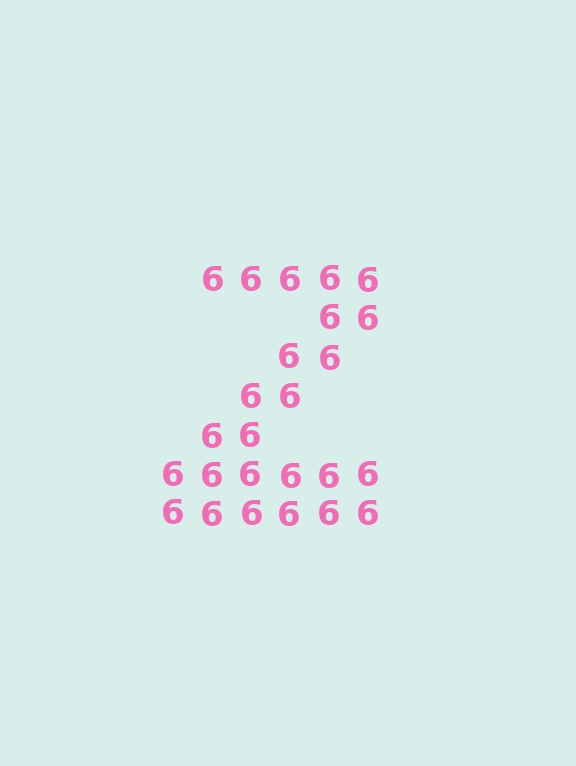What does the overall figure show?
The overall figure shows the letter Z.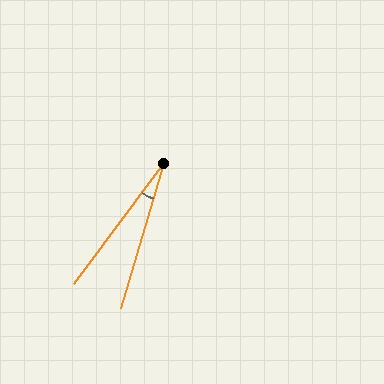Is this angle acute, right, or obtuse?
It is acute.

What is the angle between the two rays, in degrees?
Approximately 20 degrees.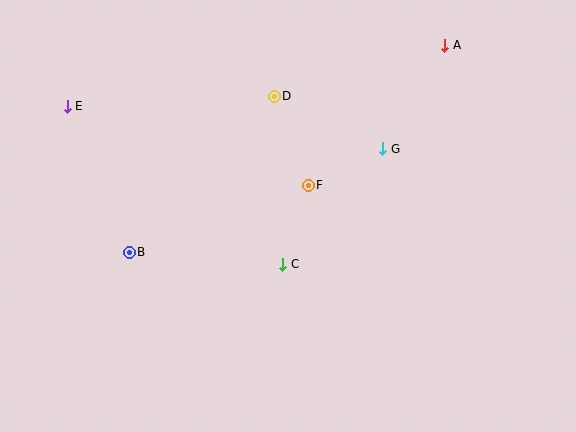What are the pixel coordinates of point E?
Point E is at (67, 106).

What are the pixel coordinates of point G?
Point G is at (383, 149).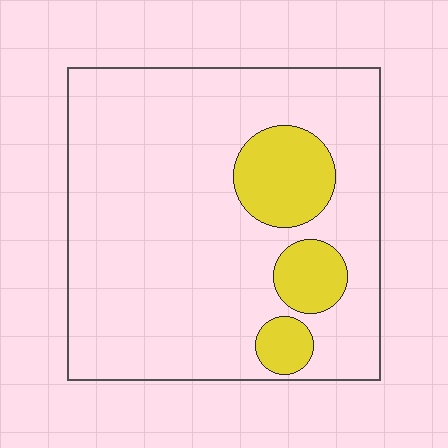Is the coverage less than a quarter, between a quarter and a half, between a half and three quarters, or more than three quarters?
Less than a quarter.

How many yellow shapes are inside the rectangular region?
3.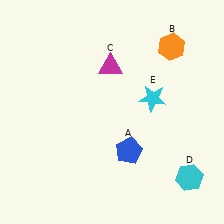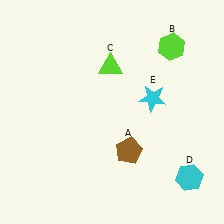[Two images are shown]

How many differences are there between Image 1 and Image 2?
There are 3 differences between the two images.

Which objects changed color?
A changed from blue to brown. B changed from orange to lime. C changed from magenta to lime.